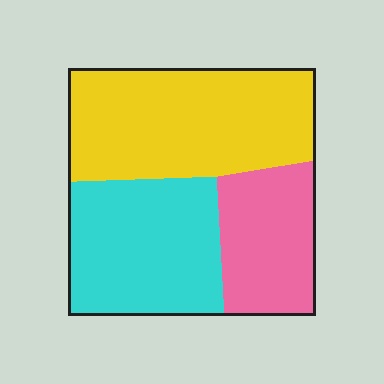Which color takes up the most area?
Yellow, at roughly 45%.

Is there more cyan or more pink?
Cyan.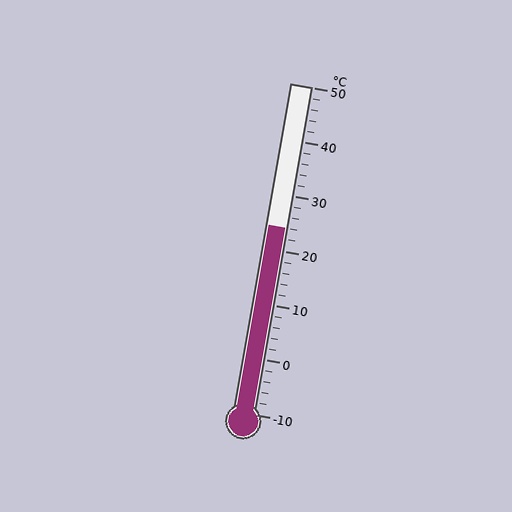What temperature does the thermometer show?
The thermometer shows approximately 24°C.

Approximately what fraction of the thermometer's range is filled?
The thermometer is filled to approximately 55% of its range.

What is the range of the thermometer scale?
The thermometer scale ranges from -10°C to 50°C.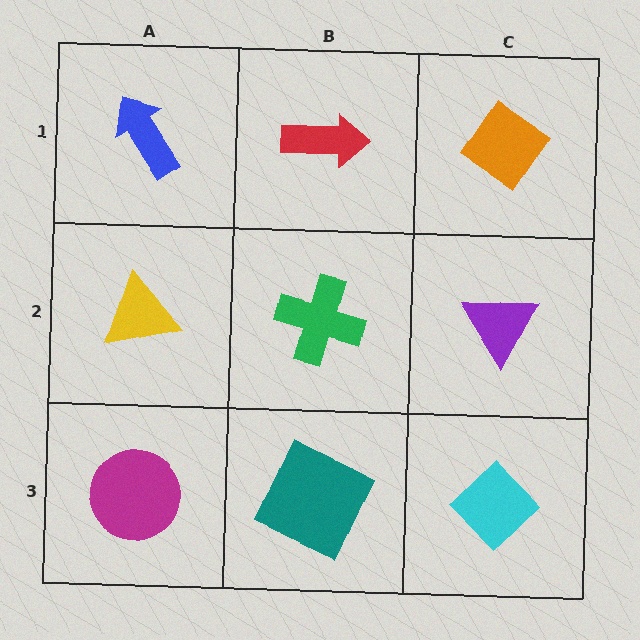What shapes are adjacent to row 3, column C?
A purple triangle (row 2, column C), a teal square (row 3, column B).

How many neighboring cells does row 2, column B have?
4.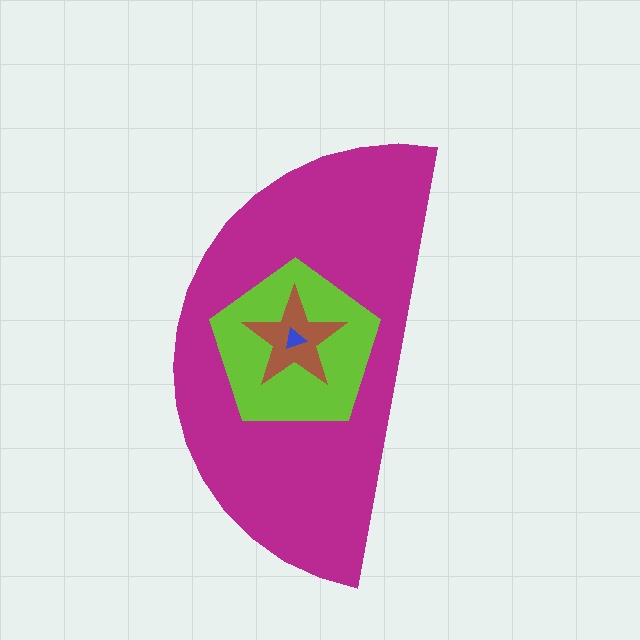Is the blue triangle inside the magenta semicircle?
Yes.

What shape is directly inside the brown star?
The blue triangle.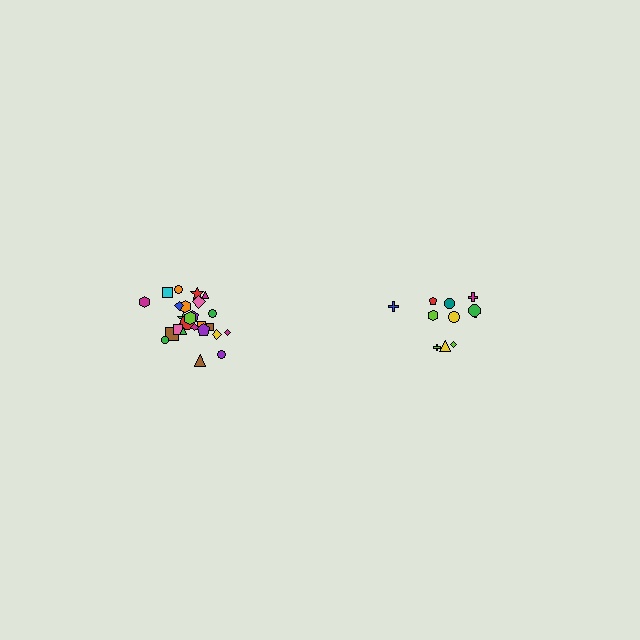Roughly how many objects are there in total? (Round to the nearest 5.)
Roughly 35 objects in total.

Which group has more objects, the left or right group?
The left group.